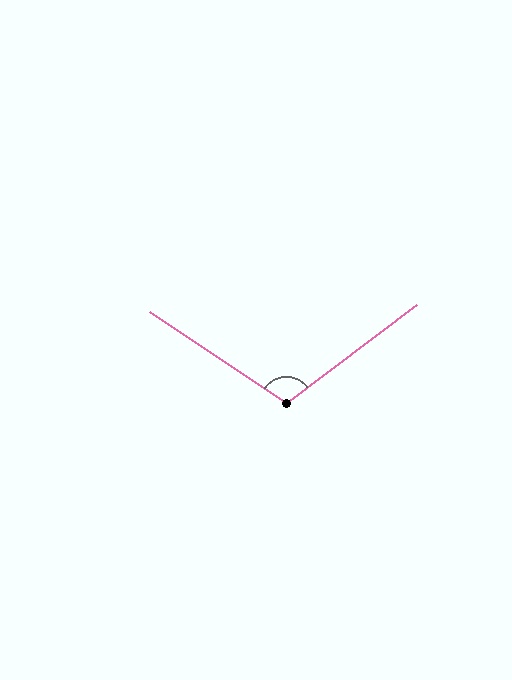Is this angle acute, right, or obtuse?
It is obtuse.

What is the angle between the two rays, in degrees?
Approximately 109 degrees.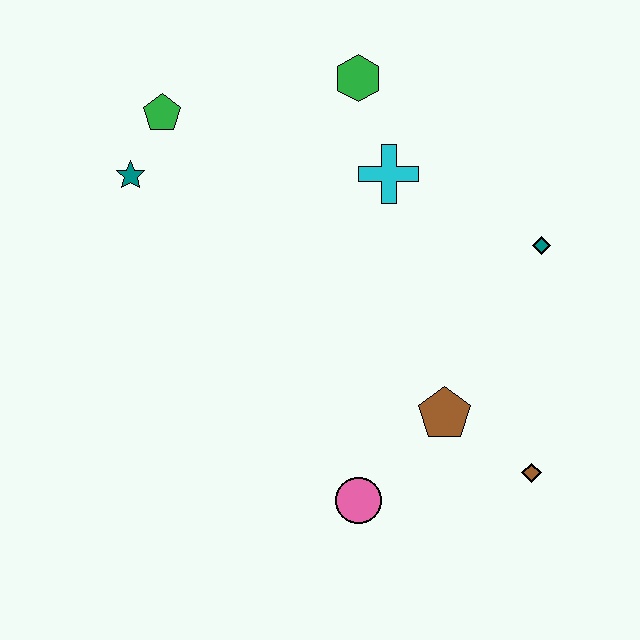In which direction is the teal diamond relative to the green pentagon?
The teal diamond is to the right of the green pentagon.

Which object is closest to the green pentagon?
The teal star is closest to the green pentagon.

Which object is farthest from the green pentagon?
The brown diamond is farthest from the green pentagon.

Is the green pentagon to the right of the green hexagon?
No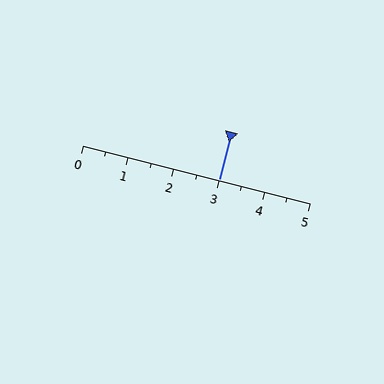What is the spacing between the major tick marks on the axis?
The major ticks are spaced 1 apart.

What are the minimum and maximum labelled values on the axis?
The axis runs from 0 to 5.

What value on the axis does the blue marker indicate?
The marker indicates approximately 3.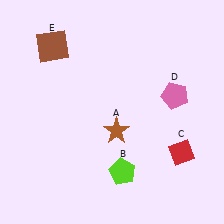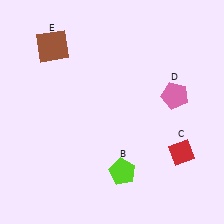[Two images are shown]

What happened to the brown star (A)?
The brown star (A) was removed in Image 2. It was in the bottom-right area of Image 1.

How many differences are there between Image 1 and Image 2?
There is 1 difference between the two images.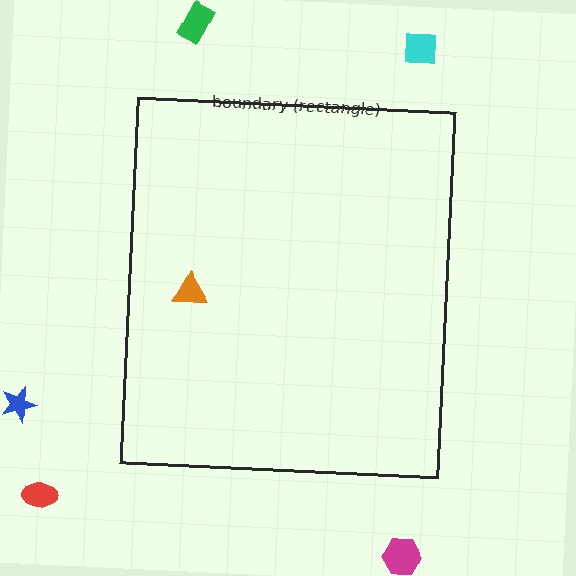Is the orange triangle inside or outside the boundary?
Inside.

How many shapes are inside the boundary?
1 inside, 5 outside.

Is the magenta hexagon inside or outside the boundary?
Outside.